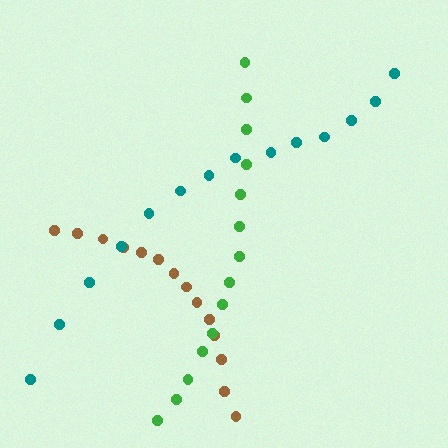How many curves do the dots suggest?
There are 3 distinct paths.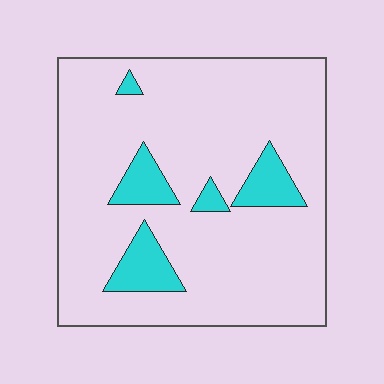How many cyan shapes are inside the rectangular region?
5.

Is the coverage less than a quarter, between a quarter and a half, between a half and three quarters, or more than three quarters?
Less than a quarter.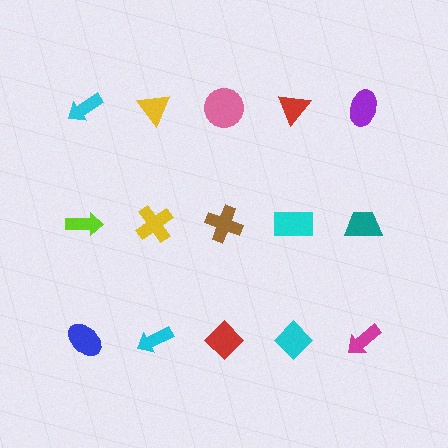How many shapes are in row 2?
5 shapes.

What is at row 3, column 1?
A blue ellipse.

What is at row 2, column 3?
A brown cross.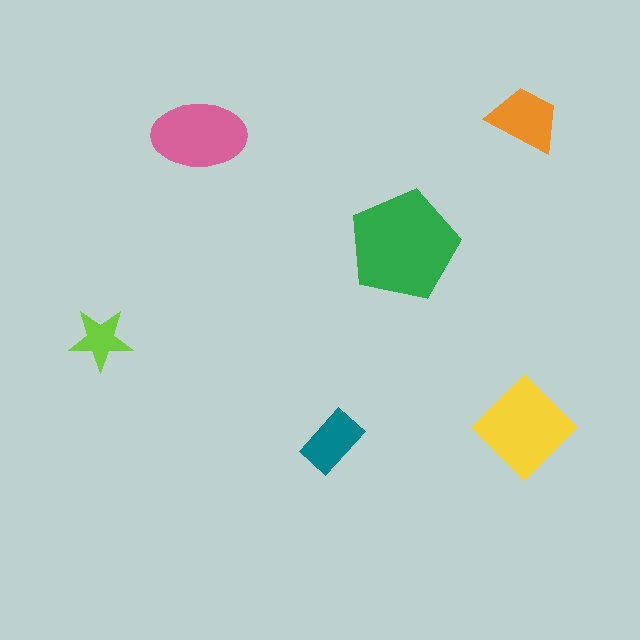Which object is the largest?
The green pentagon.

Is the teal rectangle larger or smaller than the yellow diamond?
Smaller.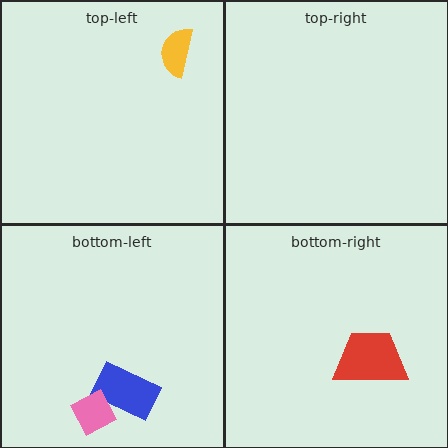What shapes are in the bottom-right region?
The red trapezoid.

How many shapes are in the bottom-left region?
2.